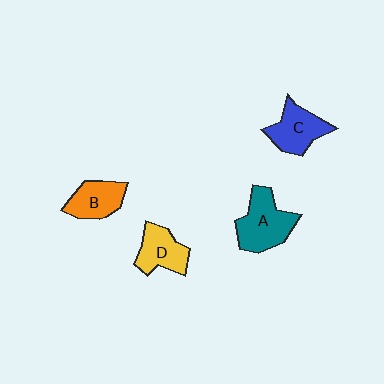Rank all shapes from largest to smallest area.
From largest to smallest: A (teal), C (blue), D (yellow), B (orange).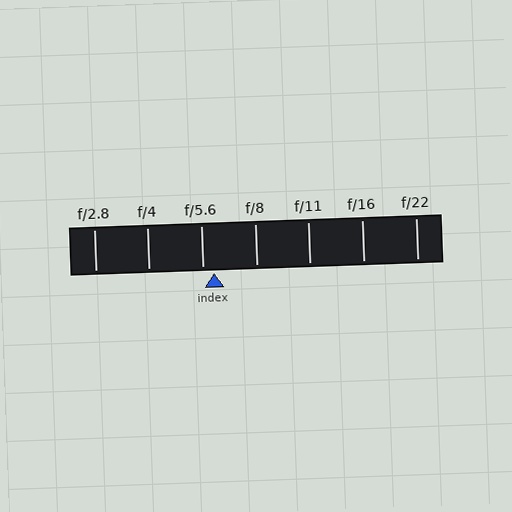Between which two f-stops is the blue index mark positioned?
The index mark is between f/5.6 and f/8.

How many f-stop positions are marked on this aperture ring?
There are 7 f-stop positions marked.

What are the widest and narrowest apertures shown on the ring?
The widest aperture shown is f/2.8 and the narrowest is f/22.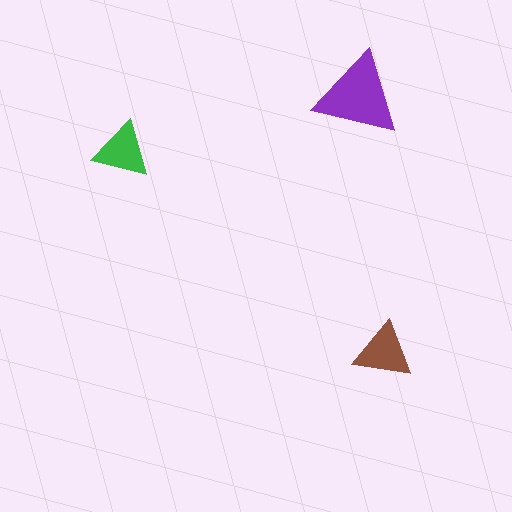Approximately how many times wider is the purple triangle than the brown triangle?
About 1.5 times wider.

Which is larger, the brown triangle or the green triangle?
The brown one.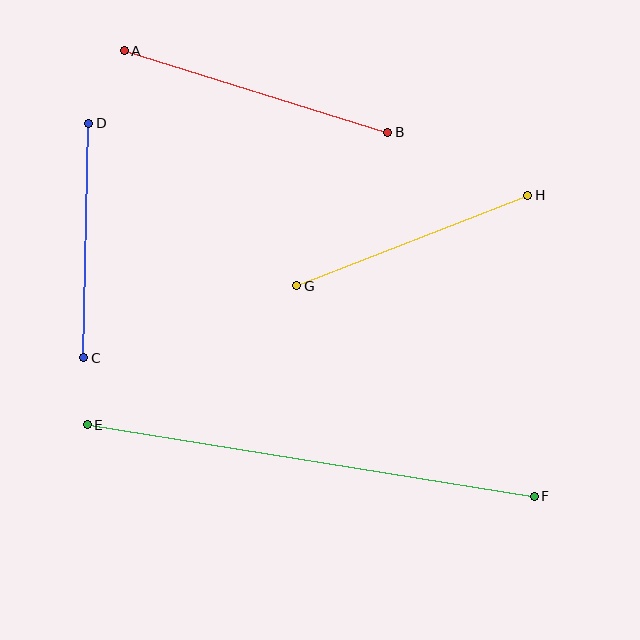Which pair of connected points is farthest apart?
Points E and F are farthest apart.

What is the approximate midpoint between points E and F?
The midpoint is at approximately (311, 461) pixels.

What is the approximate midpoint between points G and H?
The midpoint is at approximately (412, 240) pixels.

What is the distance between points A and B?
The distance is approximately 276 pixels.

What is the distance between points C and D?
The distance is approximately 234 pixels.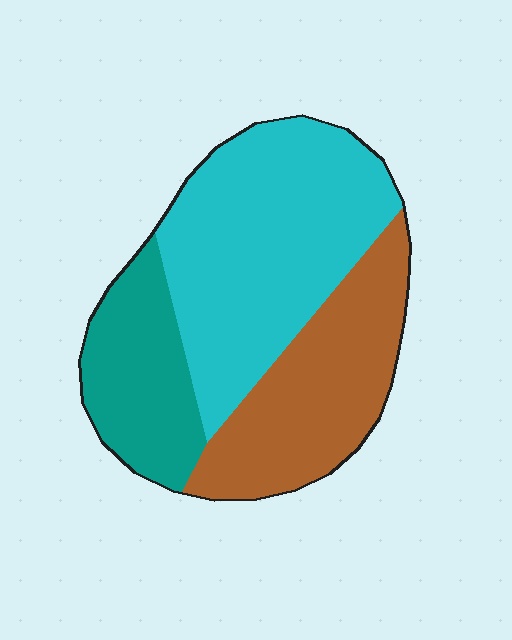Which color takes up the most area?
Cyan, at roughly 45%.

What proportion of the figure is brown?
Brown covers roughly 30% of the figure.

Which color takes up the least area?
Teal, at roughly 20%.